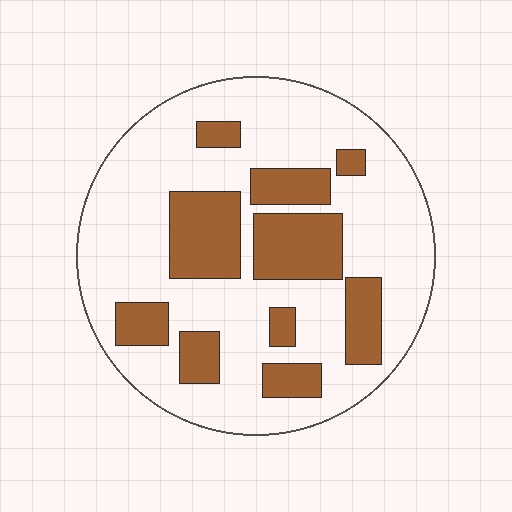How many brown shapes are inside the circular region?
10.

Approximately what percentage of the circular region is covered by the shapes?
Approximately 30%.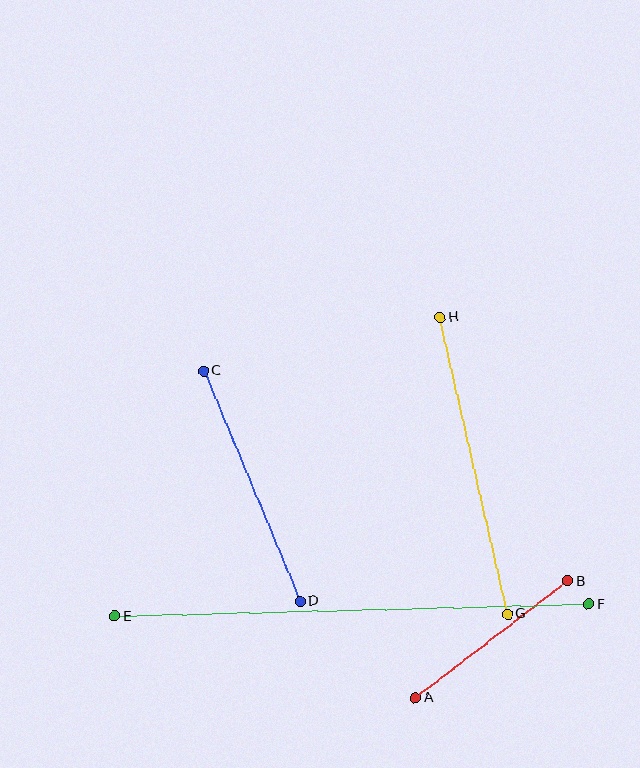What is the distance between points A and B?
The distance is approximately 192 pixels.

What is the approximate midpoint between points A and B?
The midpoint is at approximately (492, 639) pixels.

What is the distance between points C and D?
The distance is approximately 250 pixels.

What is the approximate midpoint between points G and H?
The midpoint is at approximately (474, 466) pixels.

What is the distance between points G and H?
The distance is approximately 304 pixels.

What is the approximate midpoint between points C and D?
The midpoint is at approximately (252, 486) pixels.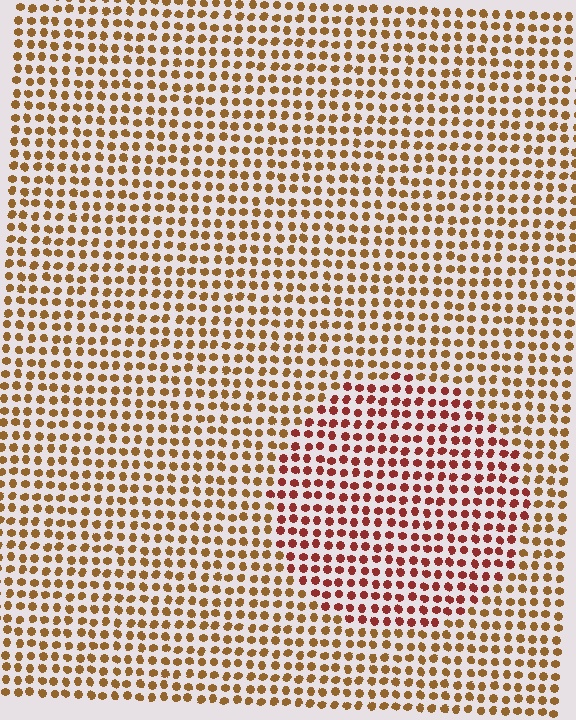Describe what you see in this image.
The image is filled with small brown elements in a uniform arrangement. A circle-shaped region is visible where the elements are tinted to a slightly different hue, forming a subtle color boundary.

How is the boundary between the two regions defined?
The boundary is defined purely by a slight shift in hue (about 34 degrees). Spacing, size, and orientation are identical on both sides.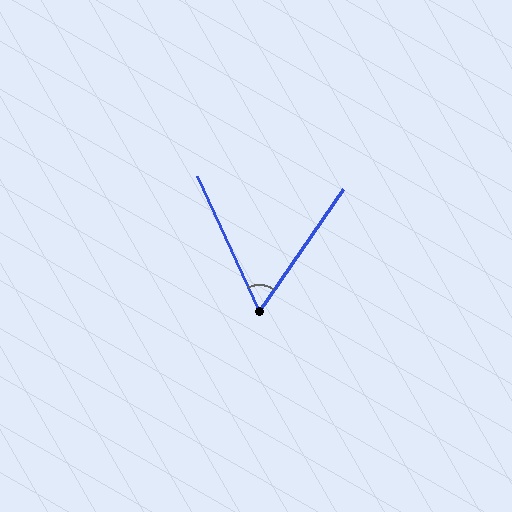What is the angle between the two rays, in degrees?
Approximately 59 degrees.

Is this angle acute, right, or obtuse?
It is acute.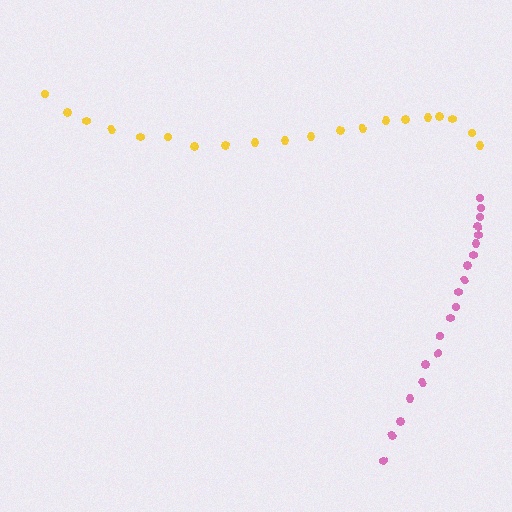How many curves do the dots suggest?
There are 2 distinct paths.